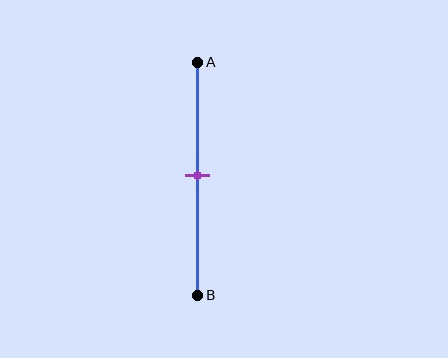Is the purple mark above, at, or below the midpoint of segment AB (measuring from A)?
The purple mark is approximately at the midpoint of segment AB.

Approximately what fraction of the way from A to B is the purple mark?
The purple mark is approximately 50% of the way from A to B.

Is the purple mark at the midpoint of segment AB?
Yes, the mark is approximately at the midpoint.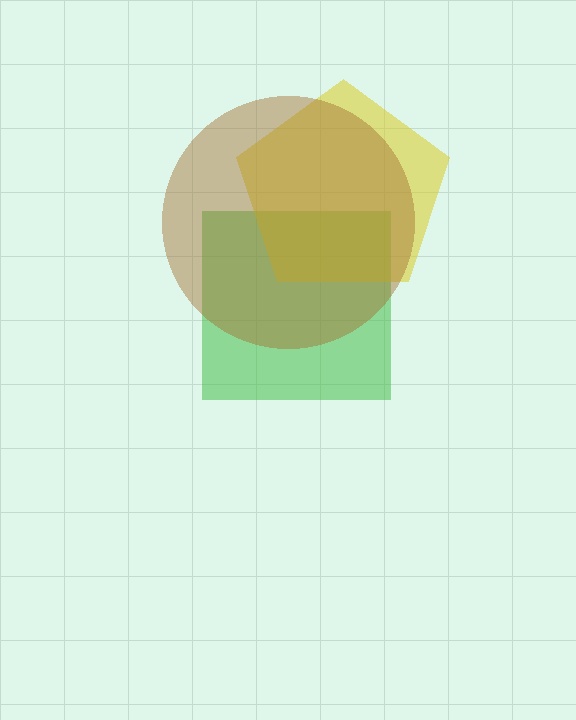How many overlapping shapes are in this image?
There are 3 overlapping shapes in the image.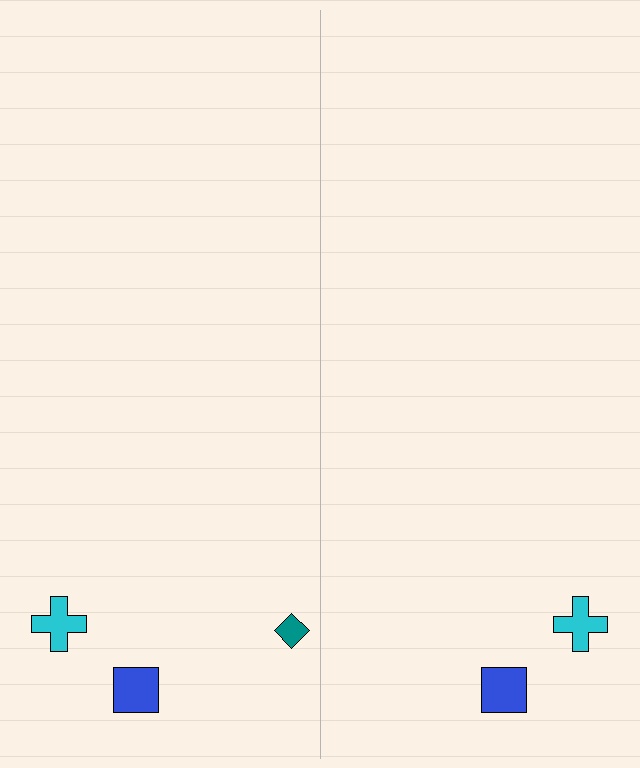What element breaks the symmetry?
A teal diamond is missing from the right side.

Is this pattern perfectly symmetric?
No, the pattern is not perfectly symmetric. A teal diamond is missing from the right side.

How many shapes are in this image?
There are 5 shapes in this image.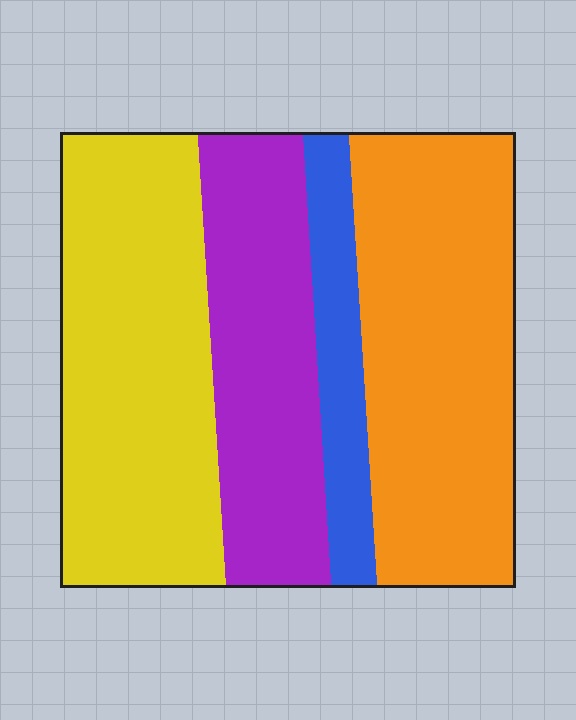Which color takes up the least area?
Blue, at roughly 10%.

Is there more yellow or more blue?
Yellow.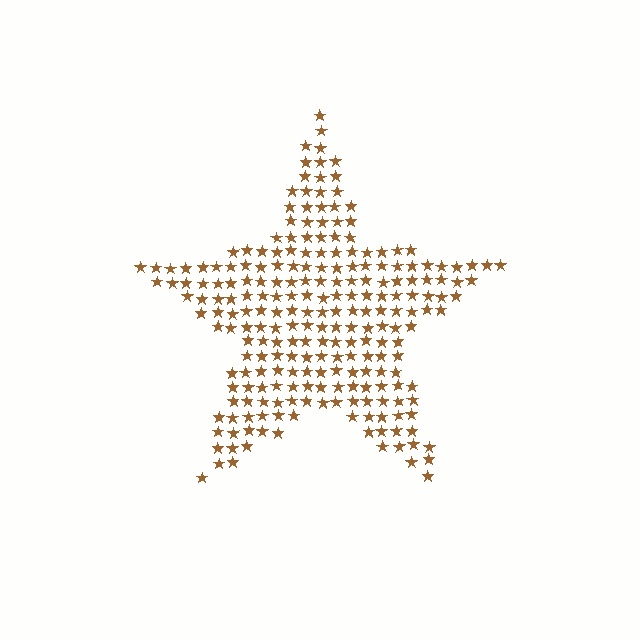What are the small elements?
The small elements are stars.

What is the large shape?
The large shape is a star.